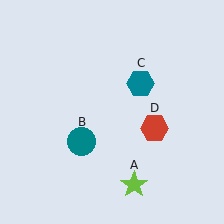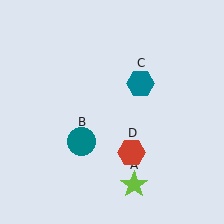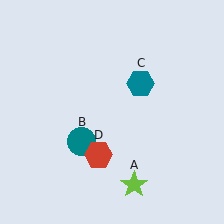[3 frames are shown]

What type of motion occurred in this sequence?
The red hexagon (object D) rotated clockwise around the center of the scene.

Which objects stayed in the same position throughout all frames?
Lime star (object A) and teal circle (object B) and teal hexagon (object C) remained stationary.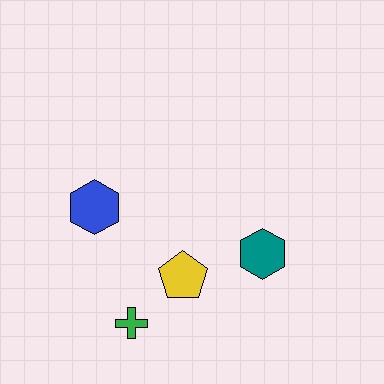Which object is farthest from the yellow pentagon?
The blue hexagon is farthest from the yellow pentagon.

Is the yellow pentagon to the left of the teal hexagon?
Yes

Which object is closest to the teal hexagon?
The yellow pentagon is closest to the teal hexagon.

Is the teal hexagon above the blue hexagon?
No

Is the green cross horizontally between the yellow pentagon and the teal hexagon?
No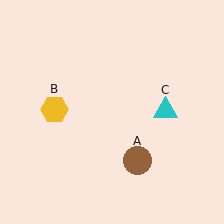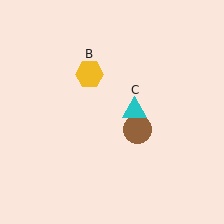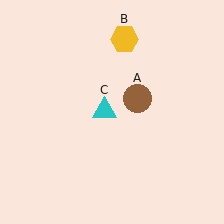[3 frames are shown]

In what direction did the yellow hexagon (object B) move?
The yellow hexagon (object B) moved up and to the right.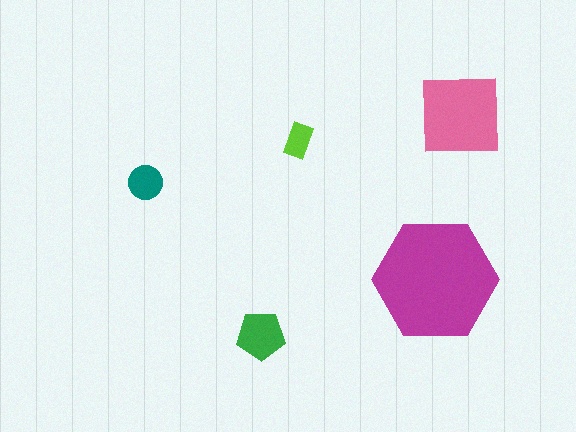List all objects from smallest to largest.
The lime rectangle, the teal circle, the green pentagon, the pink square, the magenta hexagon.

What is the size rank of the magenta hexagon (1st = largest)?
1st.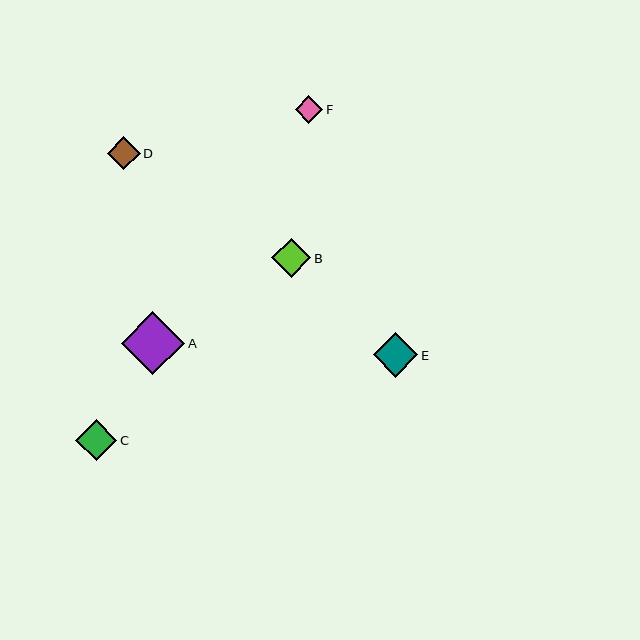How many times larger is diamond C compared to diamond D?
Diamond C is approximately 1.2 times the size of diamond D.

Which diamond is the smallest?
Diamond F is the smallest with a size of approximately 28 pixels.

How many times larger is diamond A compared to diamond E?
Diamond A is approximately 1.4 times the size of diamond E.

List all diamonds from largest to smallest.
From largest to smallest: A, E, C, B, D, F.